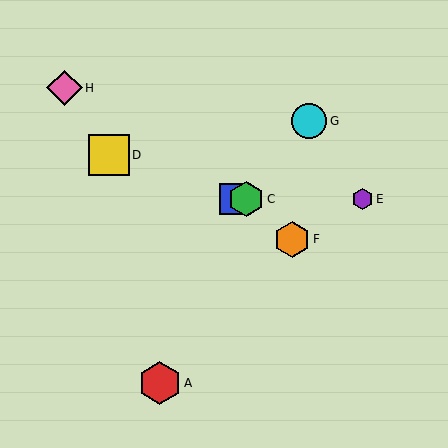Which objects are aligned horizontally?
Objects B, C, E are aligned horizontally.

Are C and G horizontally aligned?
No, C is at y≈199 and G is at y≈121.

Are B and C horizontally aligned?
Yes, both are at y≈199.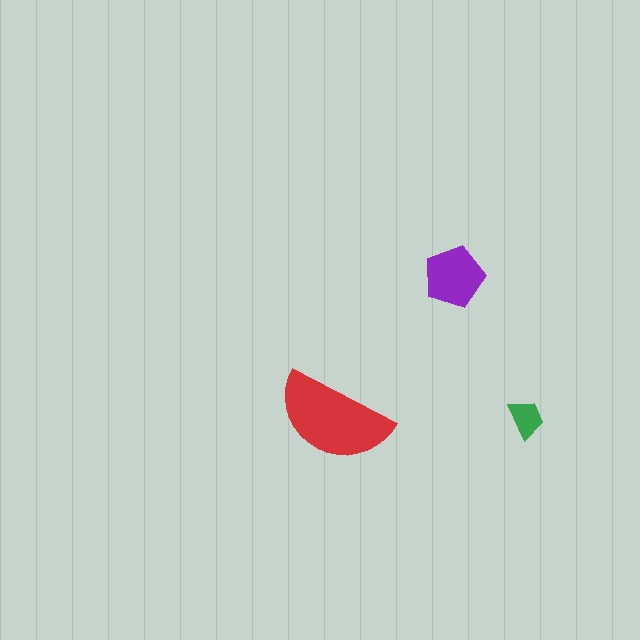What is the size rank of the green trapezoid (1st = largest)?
3rd.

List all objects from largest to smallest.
The red semicircle, the purple pentagon, the green trapezoid.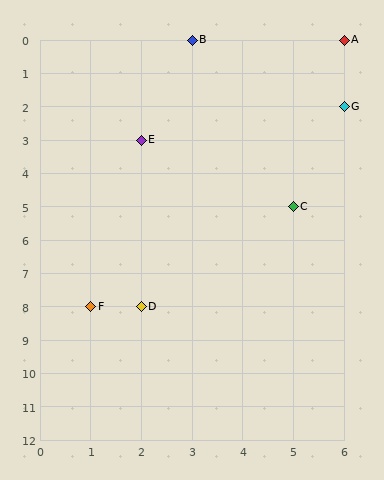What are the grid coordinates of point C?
Point C is at grid coordinates (5, 5).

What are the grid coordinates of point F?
Point F is at grid coordinates (1, 8).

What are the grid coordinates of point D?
Point D is at grid coordinates (2, 8).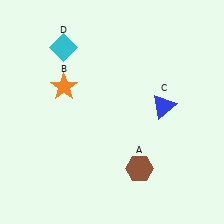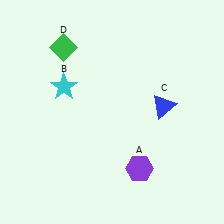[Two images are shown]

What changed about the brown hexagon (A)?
In Image 1, A is brown. In Image 2, it changed to purple.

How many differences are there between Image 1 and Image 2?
There are 3 differences between the two images.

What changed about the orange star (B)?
In Image 1, B is orange. In Image 2, it changed to cyan.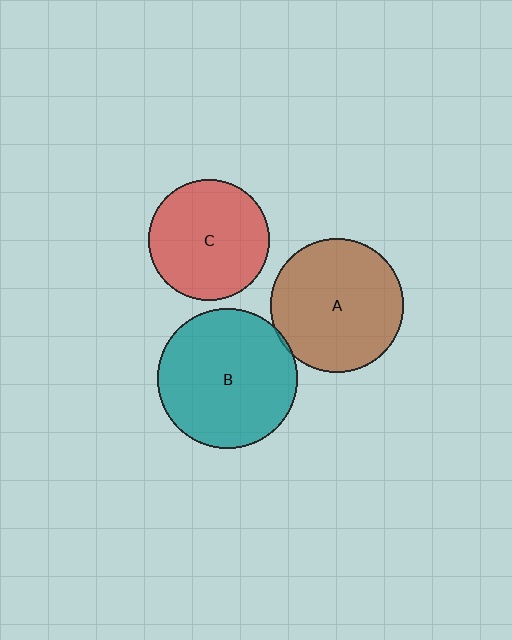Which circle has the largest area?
Circle B (teal).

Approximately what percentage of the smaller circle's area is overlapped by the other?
Approximately 5%.